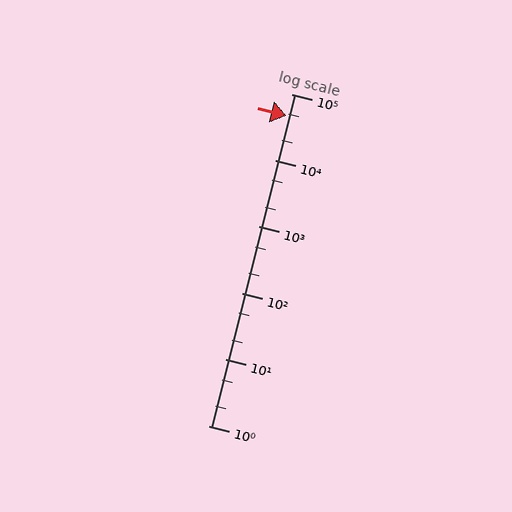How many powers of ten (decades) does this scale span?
The scale spans 5 decades, from 1 to 100000.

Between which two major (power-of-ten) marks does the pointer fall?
The pointer is between 10000 and 100000.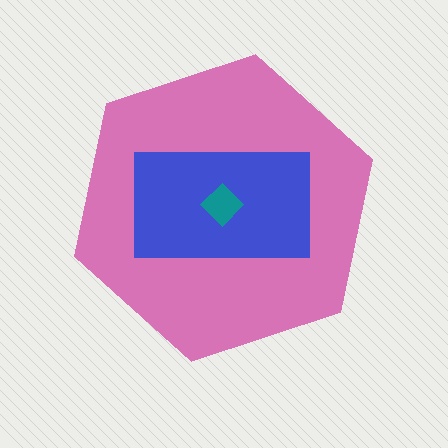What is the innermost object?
The teal diamond.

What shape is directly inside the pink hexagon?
The blue rectangle.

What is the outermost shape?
The pink hexagon.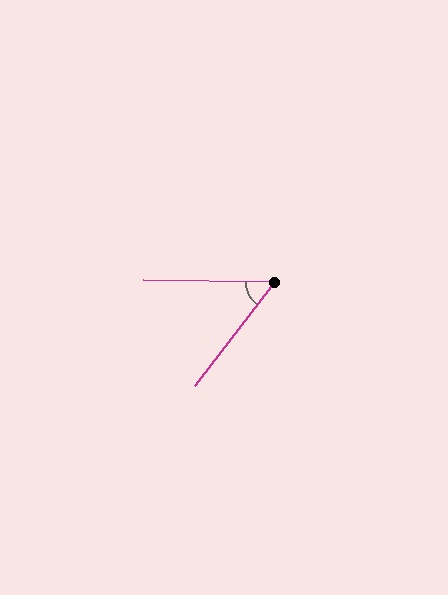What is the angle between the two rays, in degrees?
Approximately 53 degrees.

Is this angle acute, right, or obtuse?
It is acute.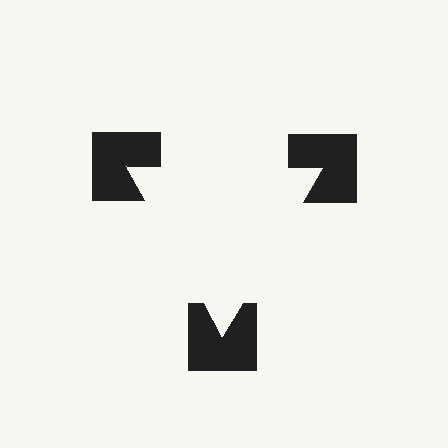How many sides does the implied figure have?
3 sides.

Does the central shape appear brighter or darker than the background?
It typically appears slightly brighter than the background, even though no actual brightness change is drawn.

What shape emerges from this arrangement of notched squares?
An illusory triangle — its edges are inferred from the aligned wedge cuts in the notched squares, not physically drawn.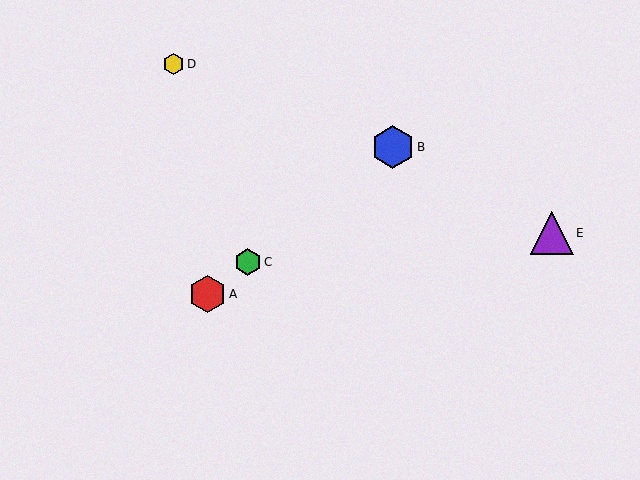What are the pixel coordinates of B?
Object B is at (393, 147).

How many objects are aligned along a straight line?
3 objects (A, B, C) are aligned along a straight line.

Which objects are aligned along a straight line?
Objects A, B, C are aligned along a straight line.